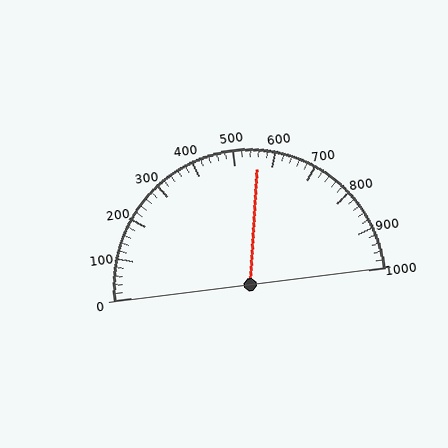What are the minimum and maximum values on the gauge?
The gauge ranges from 0 to 1000.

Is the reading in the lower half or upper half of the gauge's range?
The reading is in the upper half of the range (0 to 1000).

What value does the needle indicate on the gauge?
The needle indicates approximately 560.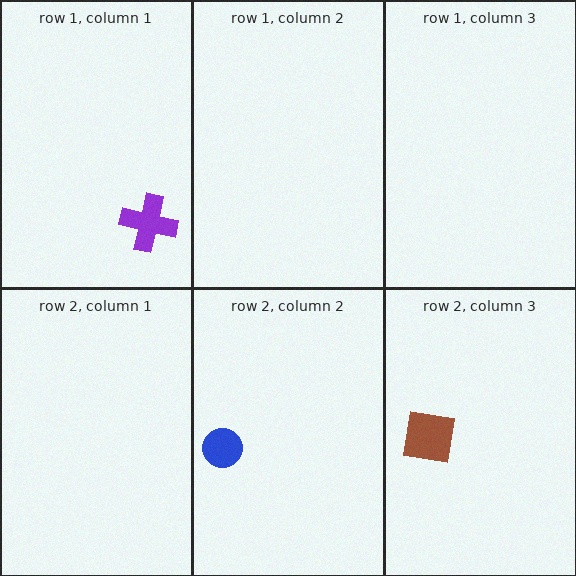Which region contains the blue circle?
The row 2, column 2 region.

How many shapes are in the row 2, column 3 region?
1.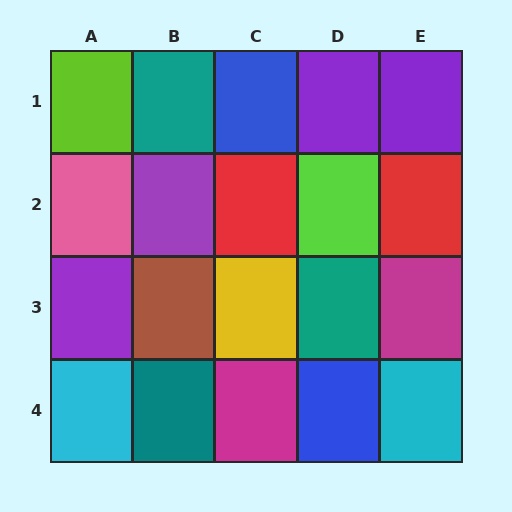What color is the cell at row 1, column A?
Lime.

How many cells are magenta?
2 cells are magenta.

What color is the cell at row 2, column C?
Red.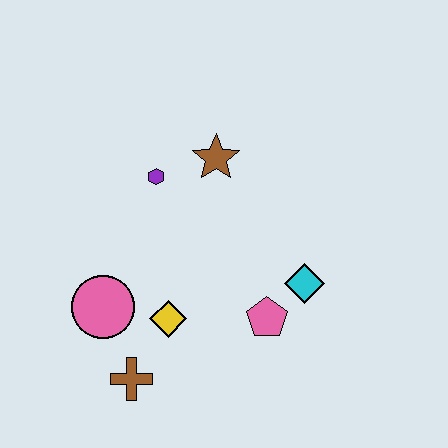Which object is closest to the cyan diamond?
The pink pentagon is closest to the cyan diamond.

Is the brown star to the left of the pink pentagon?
Yes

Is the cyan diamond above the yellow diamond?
Yes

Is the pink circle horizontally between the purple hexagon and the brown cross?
No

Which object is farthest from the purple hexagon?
The brown cross is farthest from the purple hexagon.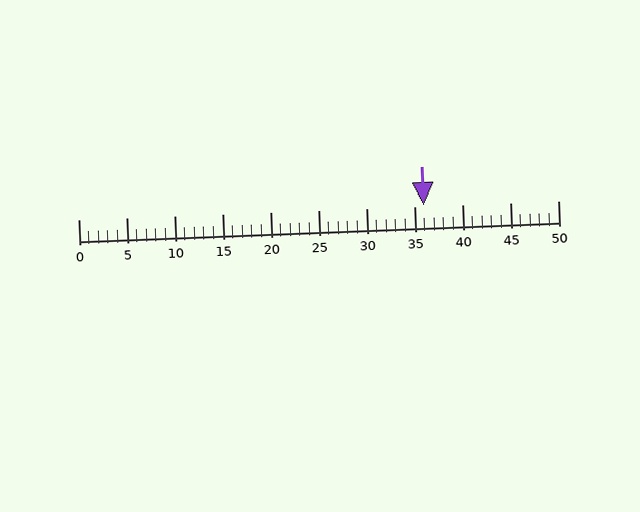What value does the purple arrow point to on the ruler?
The purple arrow points to approximately 36.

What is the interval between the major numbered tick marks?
The major tick marks are spaced 5 units apart.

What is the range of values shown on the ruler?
The ruler shows values from 0 to 50.